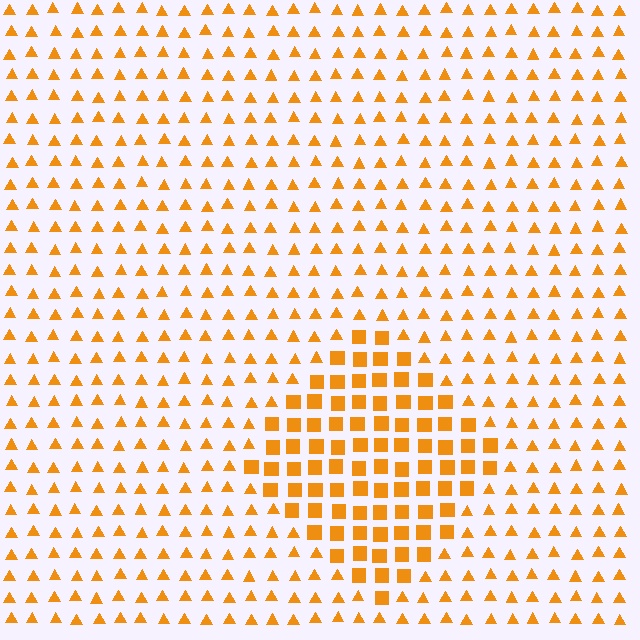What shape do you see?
I see a diamond.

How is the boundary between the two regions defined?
The boundary is defined by a change in element shape: squares inside vs. triangles outside. All elements share the same color and spacing.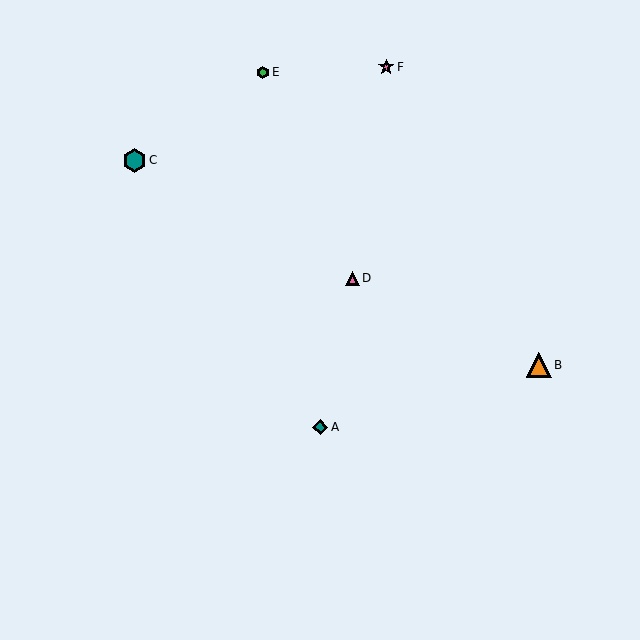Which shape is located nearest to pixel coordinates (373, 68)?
The pink star (labeled F) at (386, 67) is nearest to that location.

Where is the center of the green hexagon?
The center of the green hexagon is at (263, 72).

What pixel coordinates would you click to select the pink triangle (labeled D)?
Click at (352, 278) to select the pink triangle D.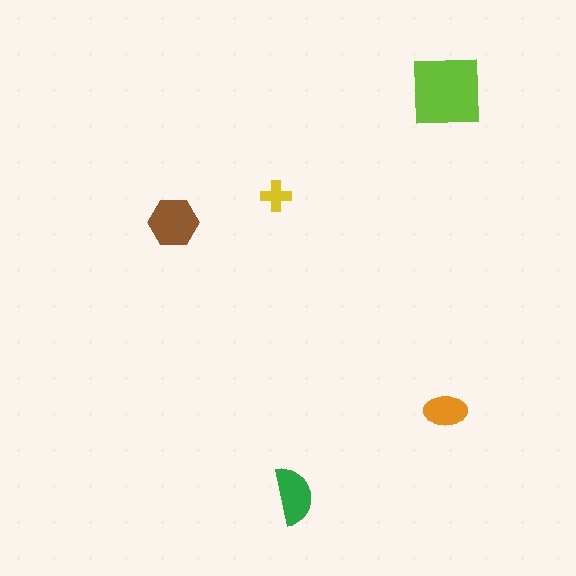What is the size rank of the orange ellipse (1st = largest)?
4th.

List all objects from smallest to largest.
The yellow cross, the orange ellipse, the green semicircle, the brown hexagon, the lime square.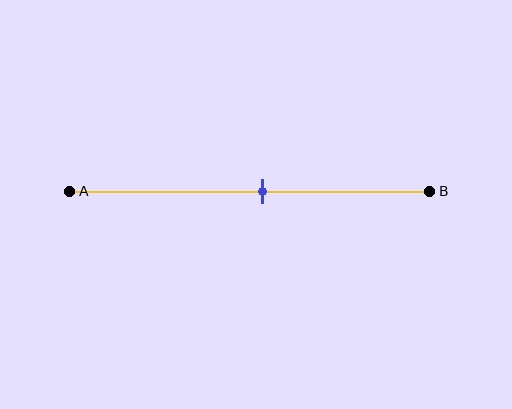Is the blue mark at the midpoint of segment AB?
No, the mark is at about 55% from A, not at the 50% midpoint.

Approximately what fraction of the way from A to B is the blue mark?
The blue mark is approximately 55% of the way from A to B.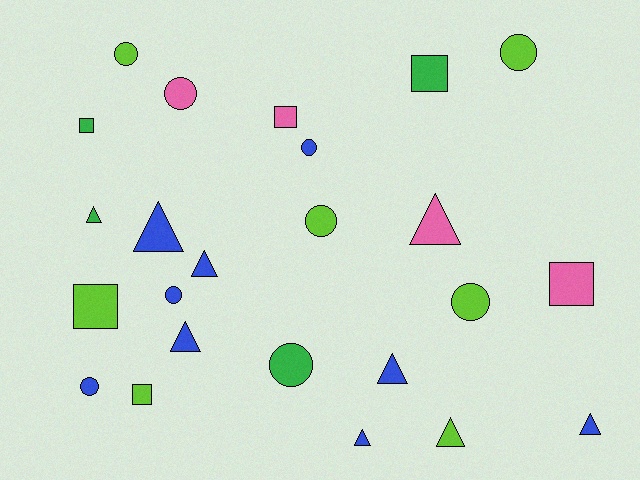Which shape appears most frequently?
Triangle, with 9 objects.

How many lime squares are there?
There are 2 lime squares.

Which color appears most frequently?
Blue, with 9 objects.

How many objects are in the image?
There are 24 objects.